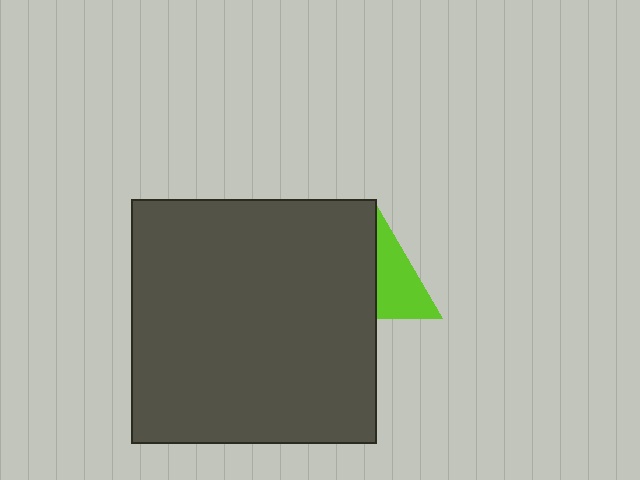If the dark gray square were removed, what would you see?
You would see the complete lime triangle.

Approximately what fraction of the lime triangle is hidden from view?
Roughly 51% of the lime triangle is hidden behind the dark gray square.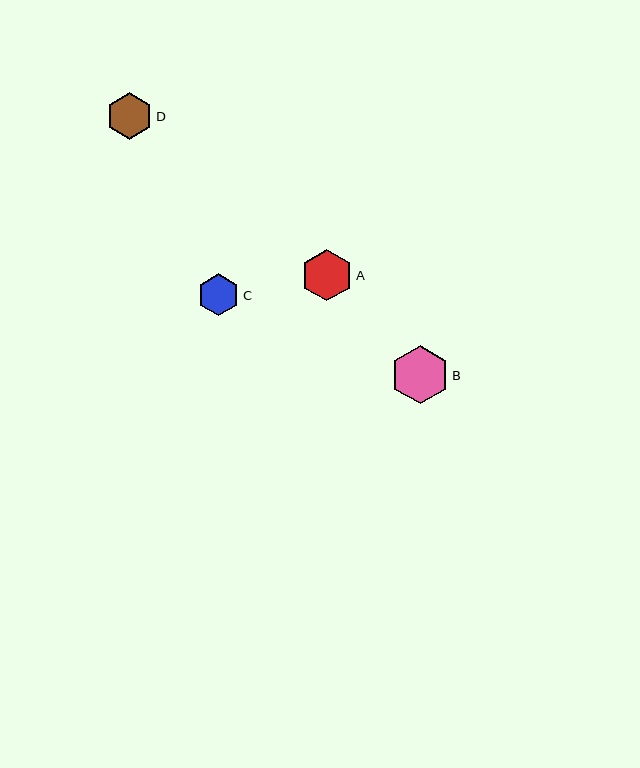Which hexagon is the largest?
Hexagon B is the largest with a size of approximately 58 pixels.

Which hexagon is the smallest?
Hexagon C is the smallest with a size of approximately 42 pixels.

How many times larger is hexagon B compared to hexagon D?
Hexagon B is approximately 1.3 times the size of hexagon D.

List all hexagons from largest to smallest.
From largest to smallest: B, A, D, C.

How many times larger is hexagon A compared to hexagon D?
Hexagon A is approximately 1.1 times the size of hexagon D.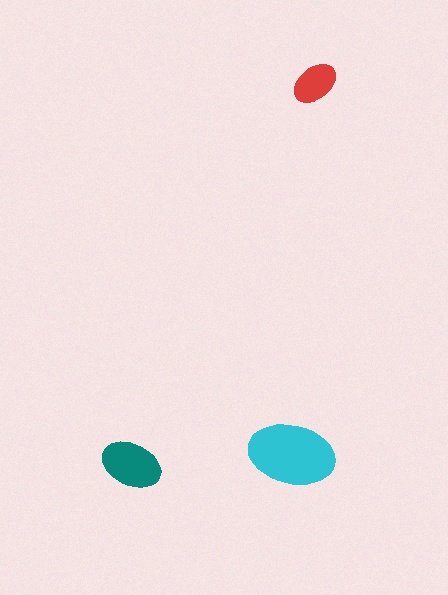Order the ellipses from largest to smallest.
the cyan one, the teal one, the red one.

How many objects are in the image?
There are 3 objects in the image.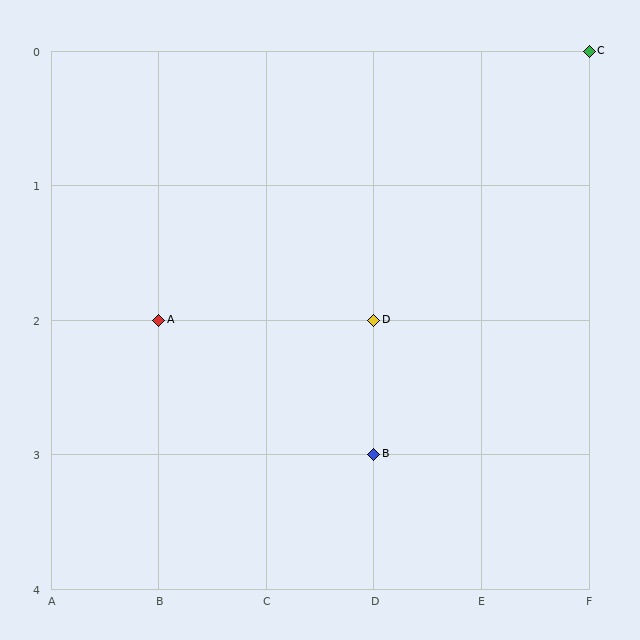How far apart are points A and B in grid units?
Points A and B are 2 columns and 1 row apart (about 2.2 grid units diagonally).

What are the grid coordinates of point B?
Point B is at grid coordinates (D, 3).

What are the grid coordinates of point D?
Point D is at grid coordinates (D, 2).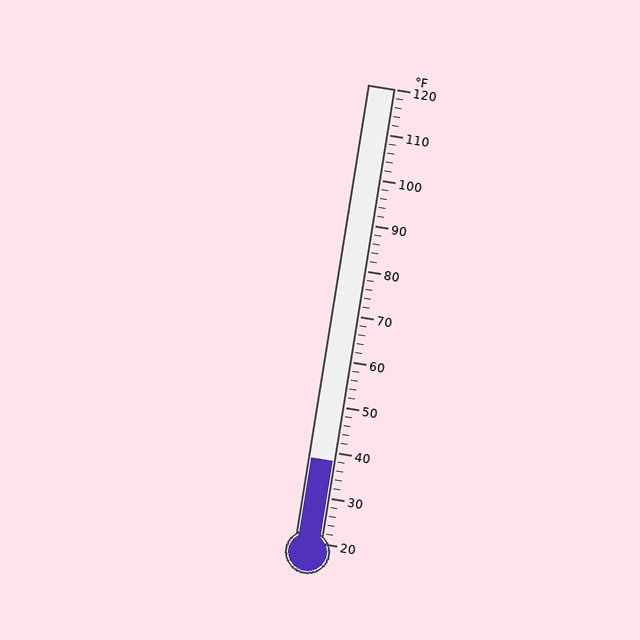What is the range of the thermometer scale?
The thermometer scale ranges from 20°F to 120°F.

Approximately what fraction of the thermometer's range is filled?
The thermometer is filled to approximately 20% of its range.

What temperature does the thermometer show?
The thermometer shows approximately 38°F.